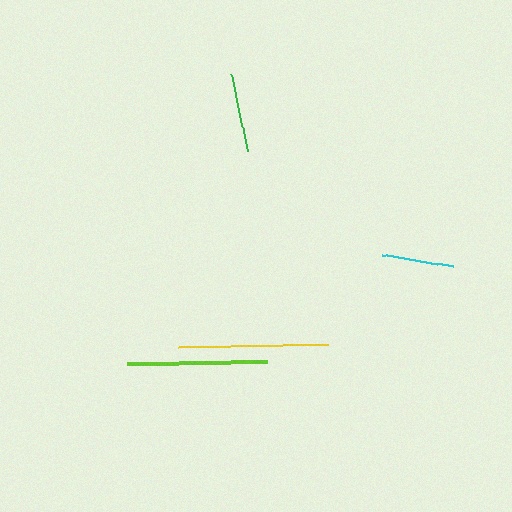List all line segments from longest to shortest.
From longest to shortest: yellow, lime, green, cyan.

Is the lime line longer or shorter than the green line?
The lime line is longer than the green line.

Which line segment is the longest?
The yellow line is the longest at approximately 151 pixels.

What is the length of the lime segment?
The lime segment is approximately 139 pixels long.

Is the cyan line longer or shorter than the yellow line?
The yellow line is longer than the cyan line.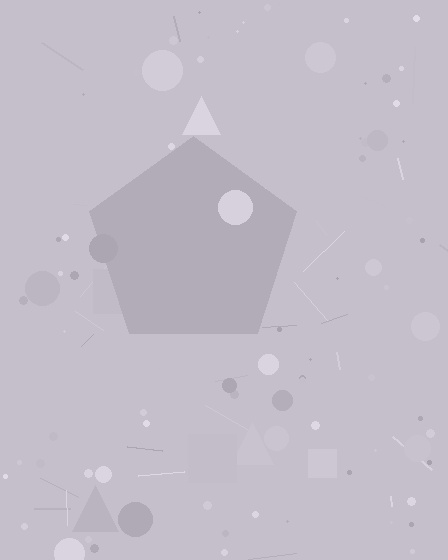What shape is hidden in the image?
A pentagon is hidden in the image.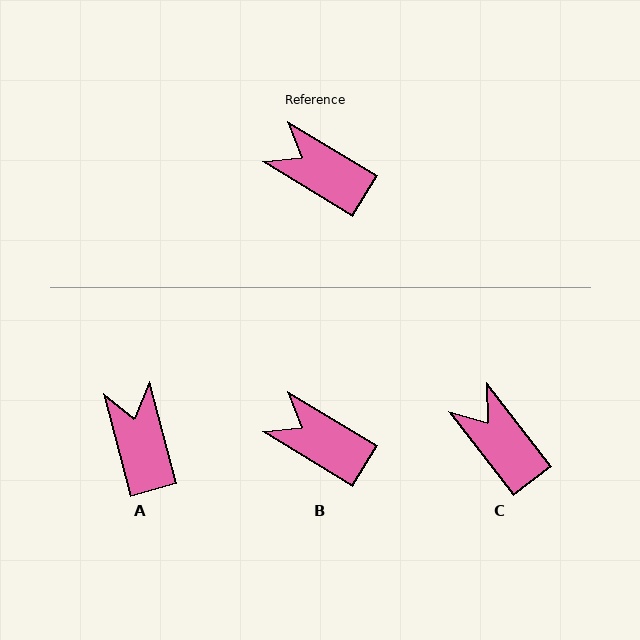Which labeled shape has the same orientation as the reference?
B.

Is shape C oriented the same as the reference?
No, it is off by about 21 degrees.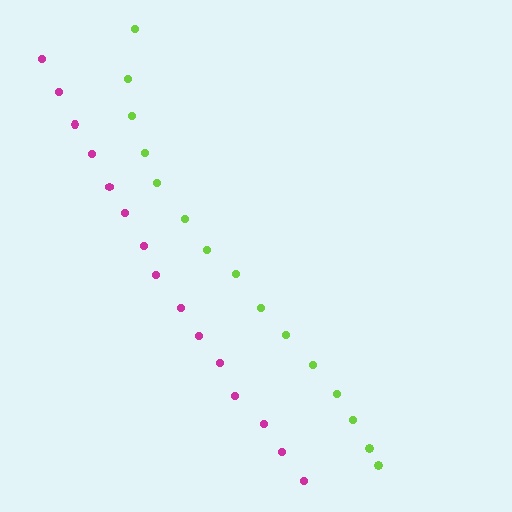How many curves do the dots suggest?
There are 2 distinct paths.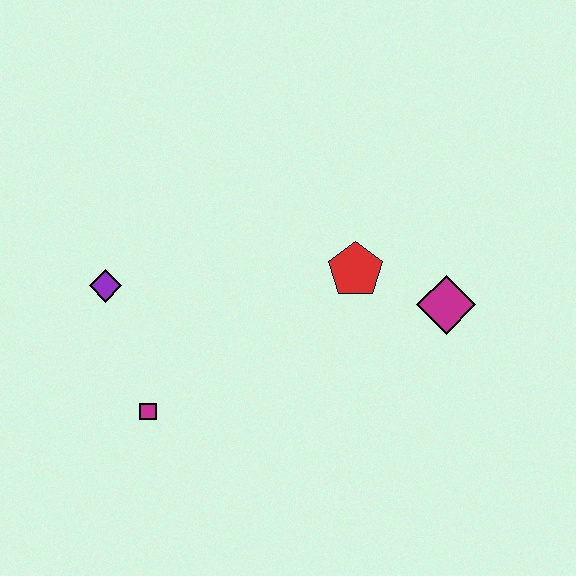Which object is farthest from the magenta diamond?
The purple diamond is farthest from the magenta diamond.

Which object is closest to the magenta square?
The purple diamond is closest to the magenta square.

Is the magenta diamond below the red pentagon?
Yes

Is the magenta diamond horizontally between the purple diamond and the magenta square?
No